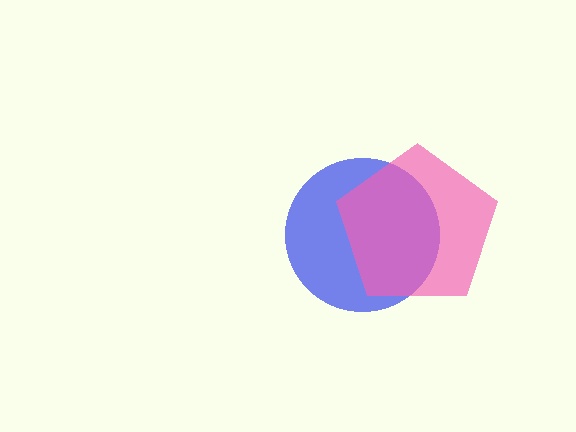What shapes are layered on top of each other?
The layered shapes are: a blue circle, a pink pentagon.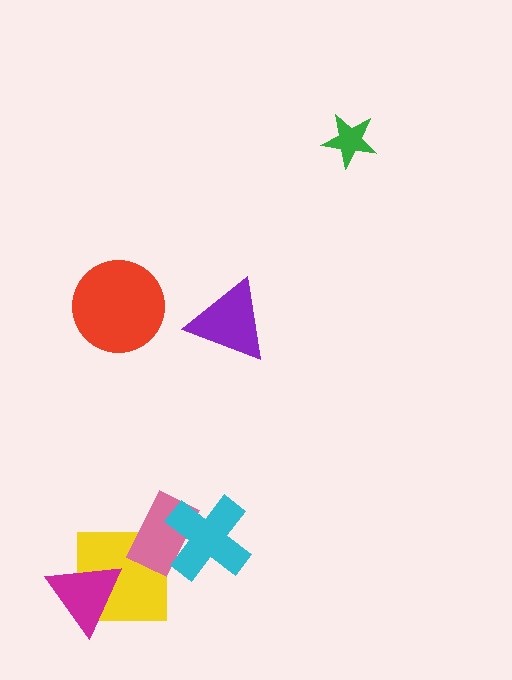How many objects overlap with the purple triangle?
0 objects overlap with the purple triangle.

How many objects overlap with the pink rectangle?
2 objects overlap with the pink rectangle.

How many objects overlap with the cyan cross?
1 object overlaps with the cyan cross.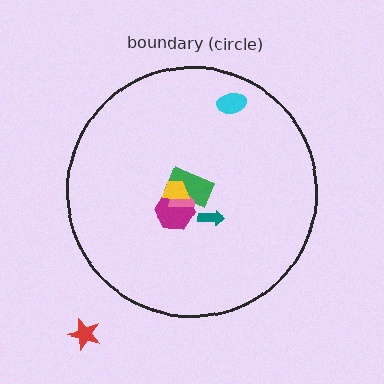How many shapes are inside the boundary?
6 inside, 1 outside.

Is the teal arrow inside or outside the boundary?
Inside.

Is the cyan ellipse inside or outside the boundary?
Inside.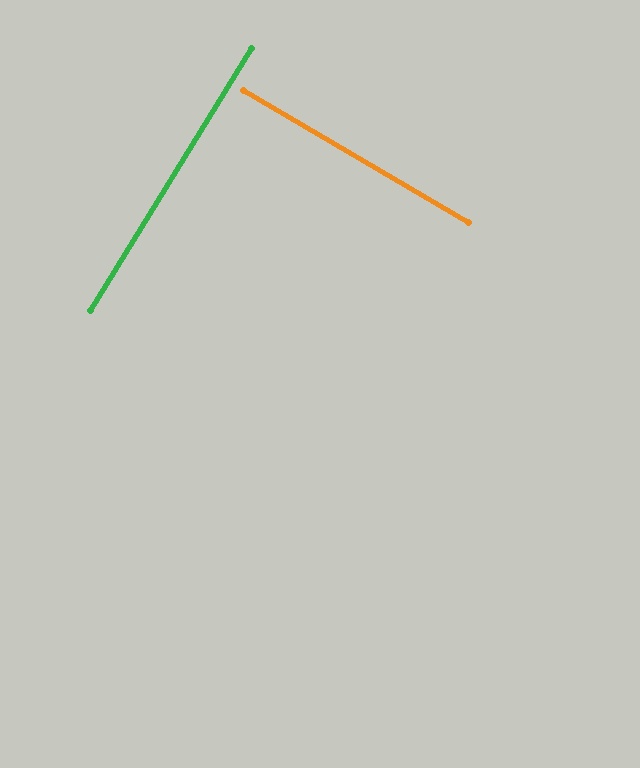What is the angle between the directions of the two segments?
Approximately 89 degrees.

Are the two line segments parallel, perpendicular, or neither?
Perpendicular — they meet at approximately 89°.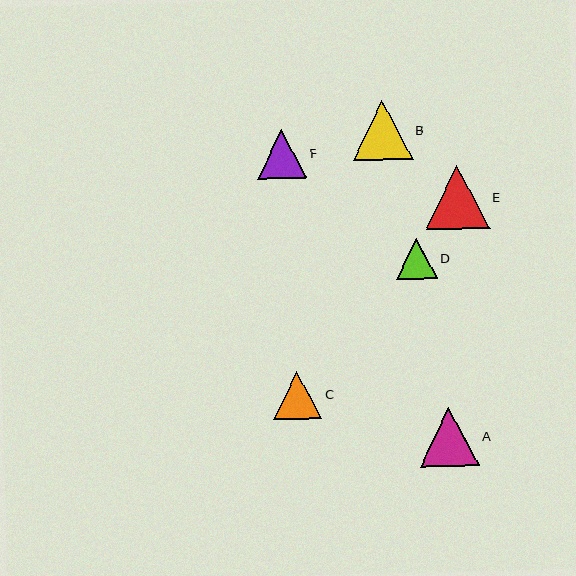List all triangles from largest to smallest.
From largest to smallest: E, B, A, F, C, D.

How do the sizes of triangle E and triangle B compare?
Triangle E and triangle B are approximately the same size.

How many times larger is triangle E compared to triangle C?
Triangle E is approximately 1.3 times the size of triangle C.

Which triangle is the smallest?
Triangle D is the smallest with a size of approximately 41 pixels.